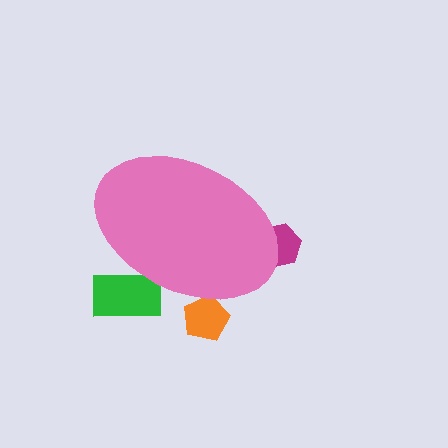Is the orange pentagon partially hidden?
Yes, the orange pentagon is partially hidden behind the pink ellipse.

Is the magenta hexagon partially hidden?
Yes, the magenta hexagon is partially hidden behind the pink ellipse.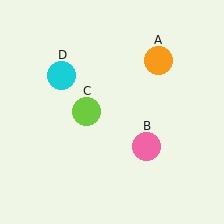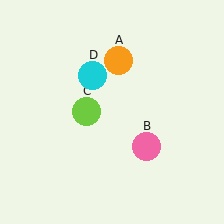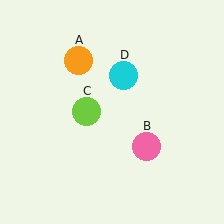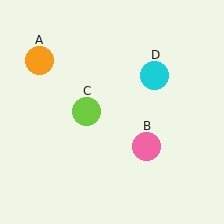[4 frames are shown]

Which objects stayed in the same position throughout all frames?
Pink circle (object B) and lime circle (object C) remained stationary.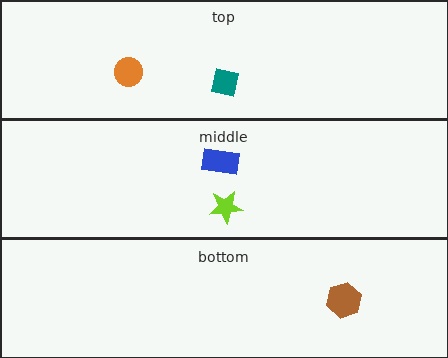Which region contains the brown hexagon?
The bottom region.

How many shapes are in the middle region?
2.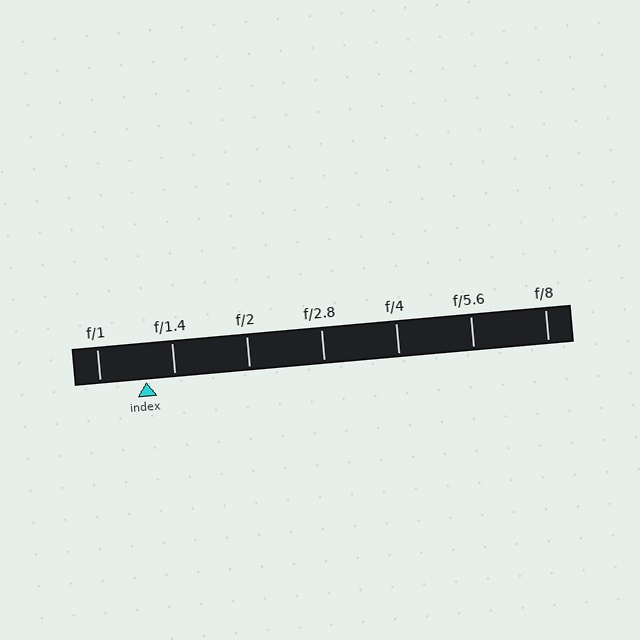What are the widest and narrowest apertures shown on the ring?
The widest aperture shown is f/1 and the narrowest is f/8.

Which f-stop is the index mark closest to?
The index mark is closest to f/1.4.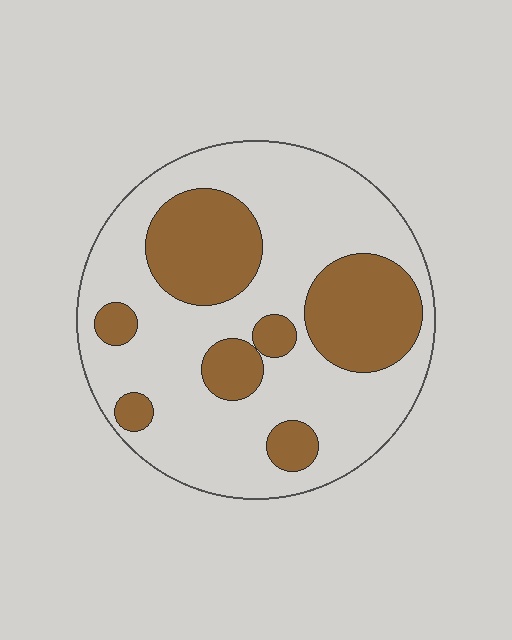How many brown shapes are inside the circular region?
7.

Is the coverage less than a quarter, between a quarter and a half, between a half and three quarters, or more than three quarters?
Between a quarter and a half.